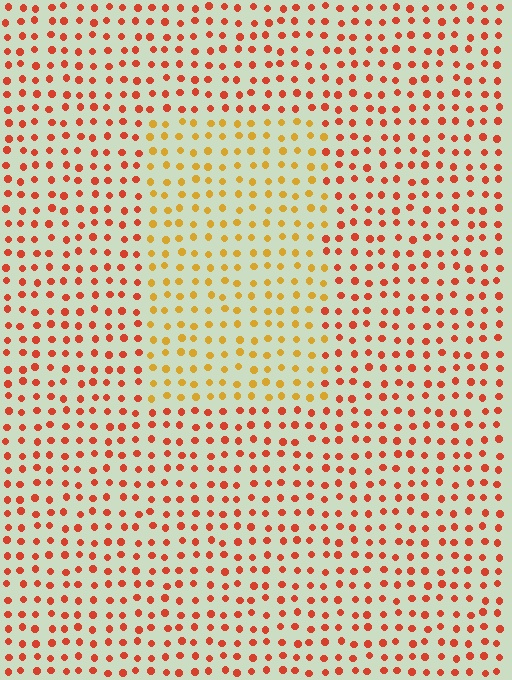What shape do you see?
I see a rectangle.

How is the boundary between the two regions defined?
The boundary is defined purely by a slight shift in hue (about 36 degrees). Spacing, size, and orientation are identical on both sides.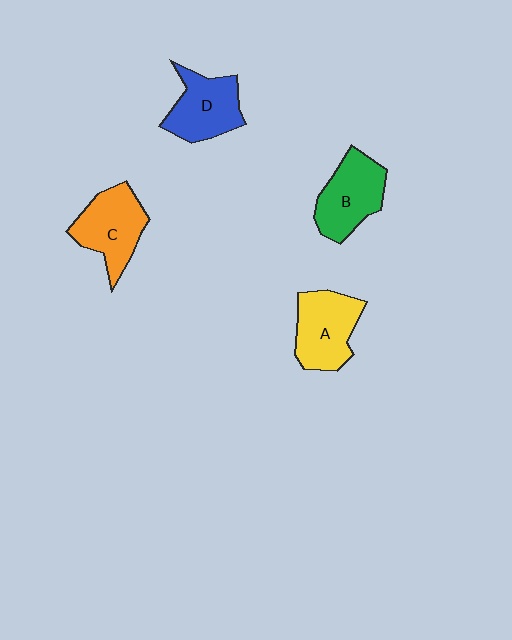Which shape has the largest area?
Shape C (orange).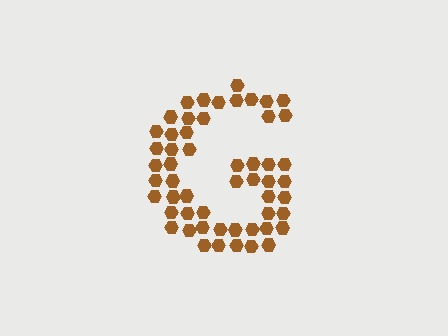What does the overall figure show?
The overall figure shows the letter G.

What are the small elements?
The small elements are hexagons.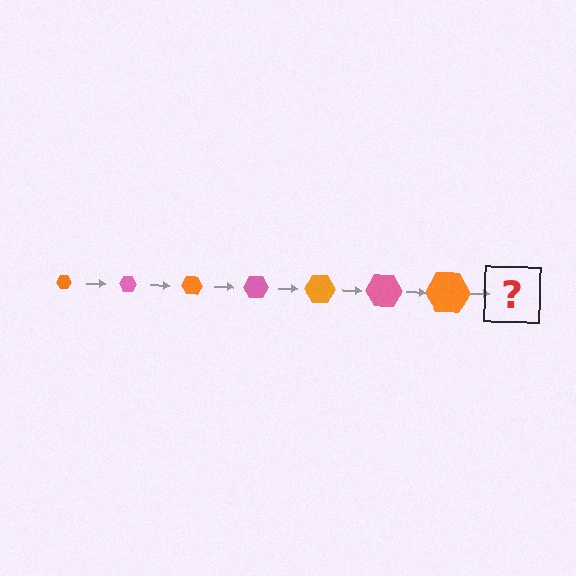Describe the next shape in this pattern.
It should be a pink hexagon, larger than the previous one.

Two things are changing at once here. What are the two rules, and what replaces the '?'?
The two rules are that the hexagon grows larger each step and the color cycles through orange and pink. The '?' should be a pink hexagon, larger than the previous one.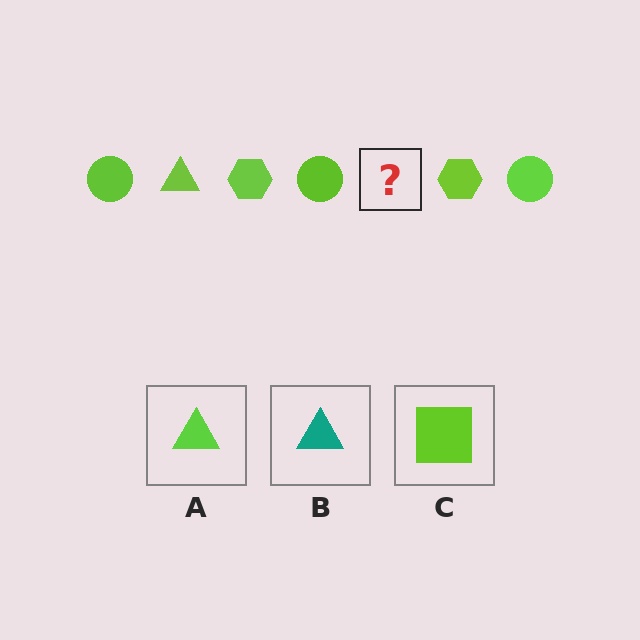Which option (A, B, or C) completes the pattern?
A.